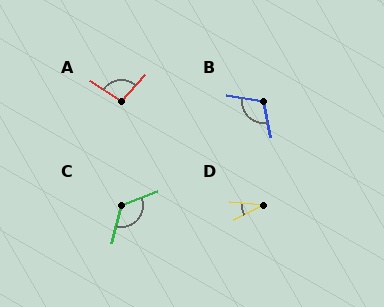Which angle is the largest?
C, at approximately 125 degrees.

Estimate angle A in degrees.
Approximately 97 degrees.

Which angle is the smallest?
D, at approximately 31 degrees.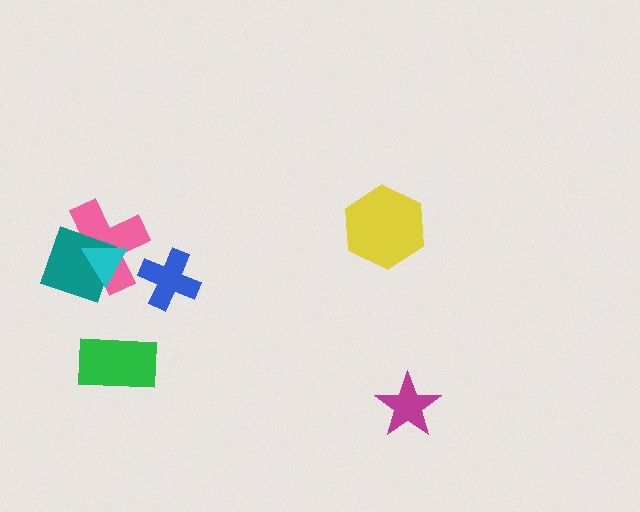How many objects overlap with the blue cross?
0 objects overlap with the blue cross.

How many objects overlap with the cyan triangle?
2 objects overlap with the cyan triangle.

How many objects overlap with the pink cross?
2 objects overlap with the pink cross.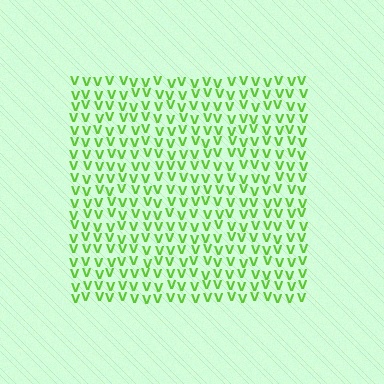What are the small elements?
The small elements are letter V's.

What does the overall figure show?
The overall figure shows a square.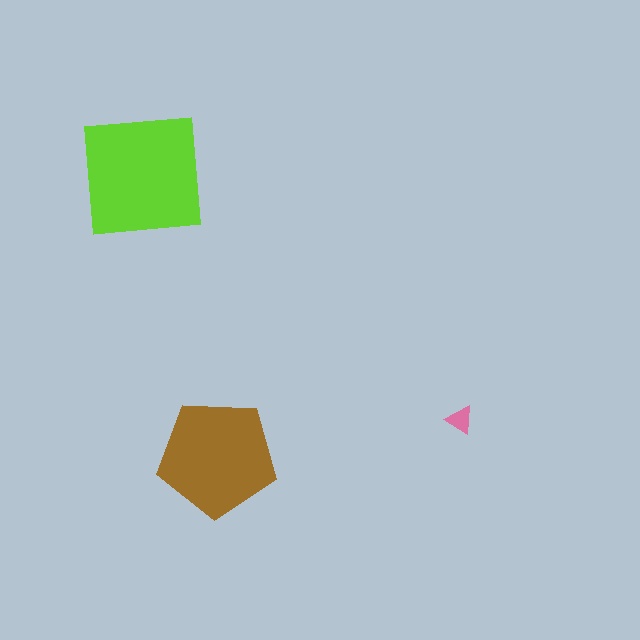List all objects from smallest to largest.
The pink triangle, the brown pentagon, the lime square.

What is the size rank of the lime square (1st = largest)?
1st.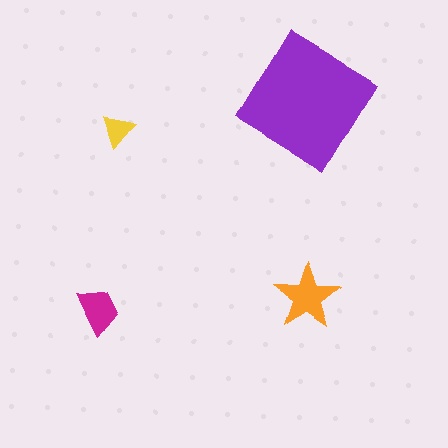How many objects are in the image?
There are 4 objects in the image.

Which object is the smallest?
The yellow triangle.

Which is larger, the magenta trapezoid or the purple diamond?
The purple diamond.